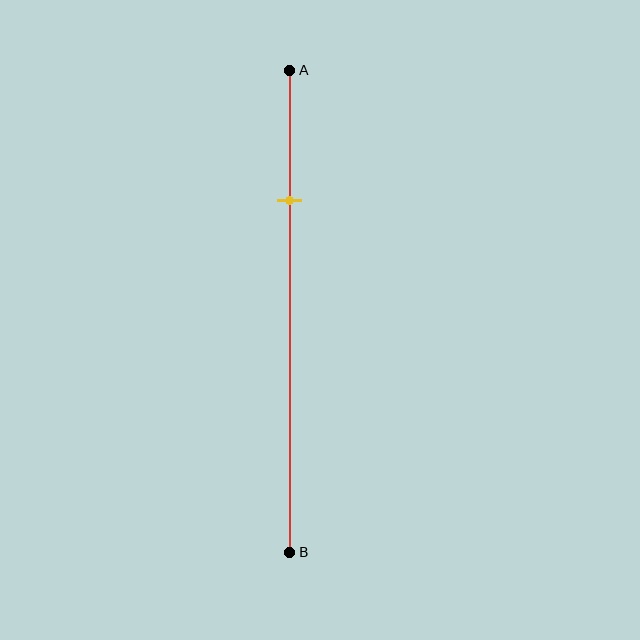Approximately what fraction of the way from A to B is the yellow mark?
The yellow mark is approximately 25% of the way from A to B.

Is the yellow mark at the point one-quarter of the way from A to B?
Yes, the mark is approximately at the one-quarter point.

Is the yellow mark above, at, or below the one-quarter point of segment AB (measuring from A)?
The yellow mark is approximately at the one-quarter point of segment AB.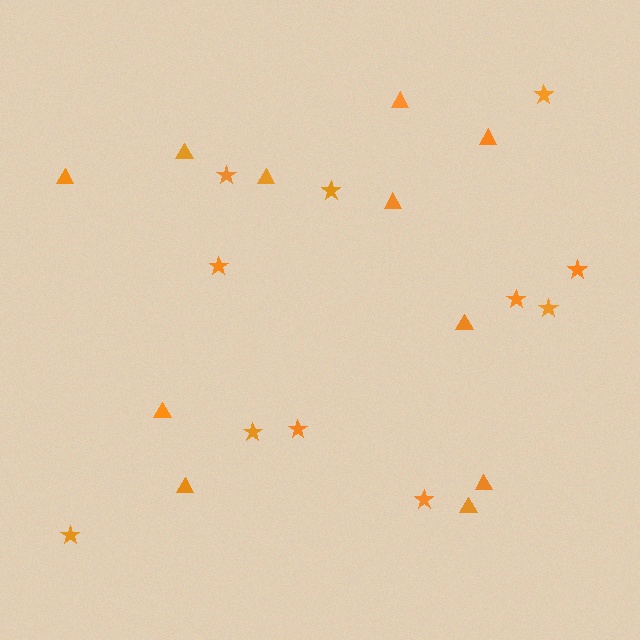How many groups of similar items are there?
There are 2 groups: one group of stars (11) and one group of triangles (11).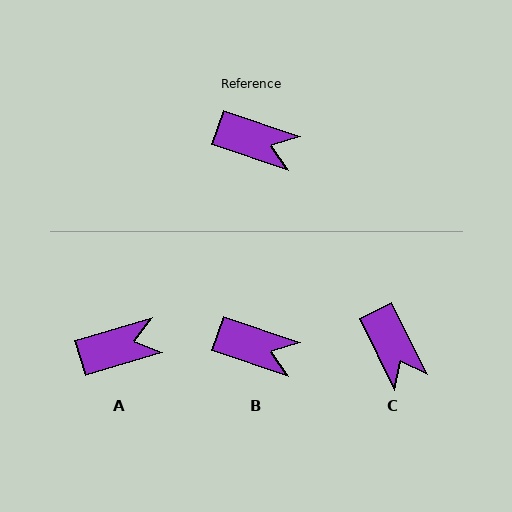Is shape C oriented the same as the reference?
No, it is off by about 45 degrees.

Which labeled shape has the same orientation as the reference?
B.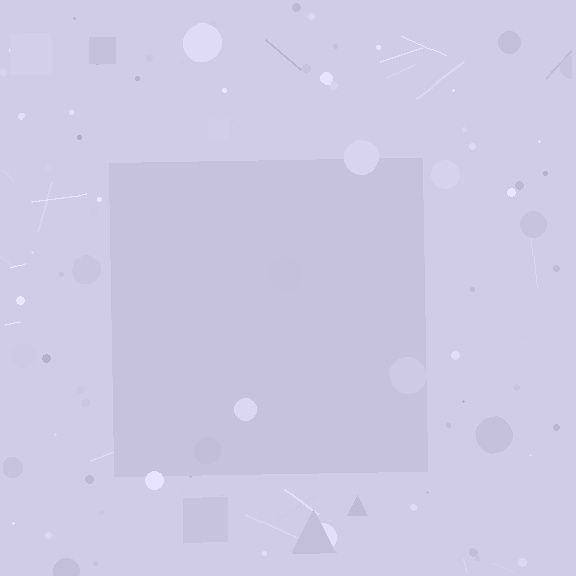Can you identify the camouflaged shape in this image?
The camouflaged shape is a square.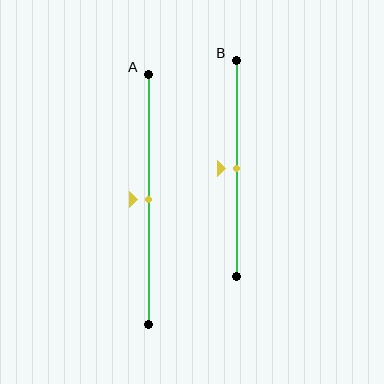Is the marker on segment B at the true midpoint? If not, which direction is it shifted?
Yes, the marker on segment B is at the true midpoint.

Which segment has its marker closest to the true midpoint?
Segment A has its marker closest to the true midpoint.